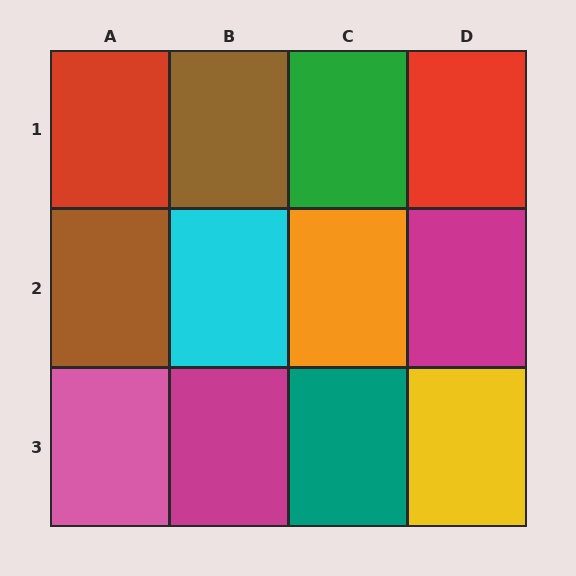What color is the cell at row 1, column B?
Brown.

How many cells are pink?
1 cell is pink.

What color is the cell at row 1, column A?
Red.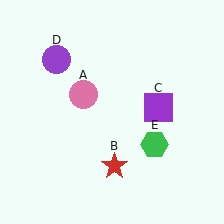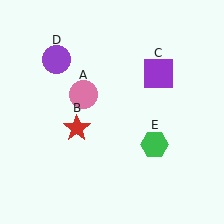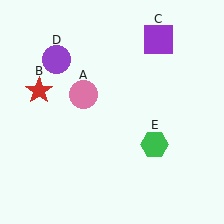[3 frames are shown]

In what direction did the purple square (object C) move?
The purple square (object C) moved up.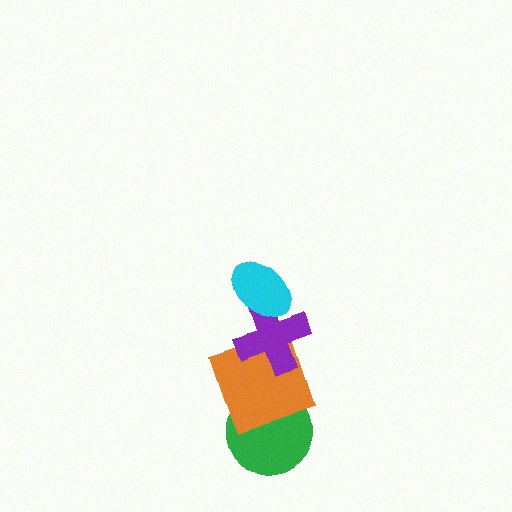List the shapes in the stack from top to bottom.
From top to bottom: the cyan ellipse, the purple cross, the orange square, the green circle.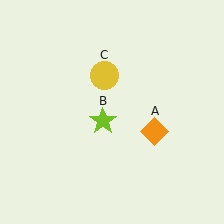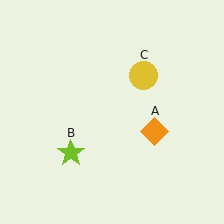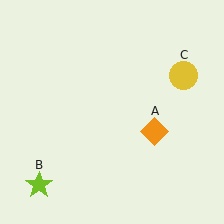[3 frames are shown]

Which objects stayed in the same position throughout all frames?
Orange diamond (object A) remained stationary.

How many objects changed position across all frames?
2 objects changed position: lime star (object B), yellow circle (object C).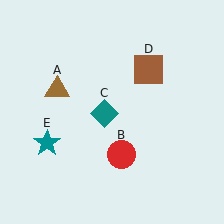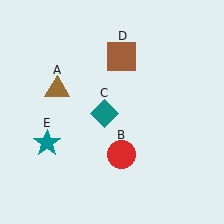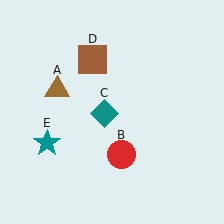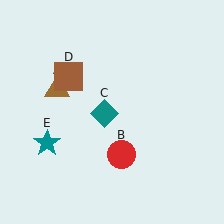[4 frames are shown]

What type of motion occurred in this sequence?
The brown square (object D) rotated counterclockwise around the center of the scene.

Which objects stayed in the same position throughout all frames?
Brown triangle (object A) and red circle (object B) and teal diamond (object C) and teal star (object E) remained stationary.